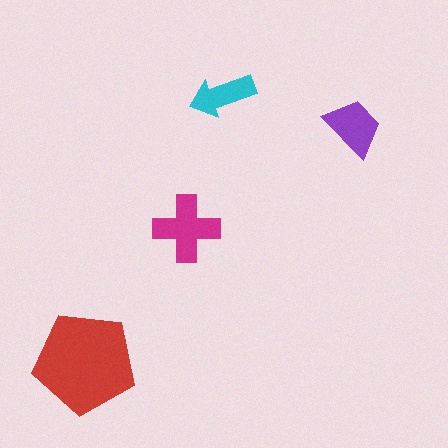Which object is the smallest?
The cyan arrow.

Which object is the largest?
The red pentagon.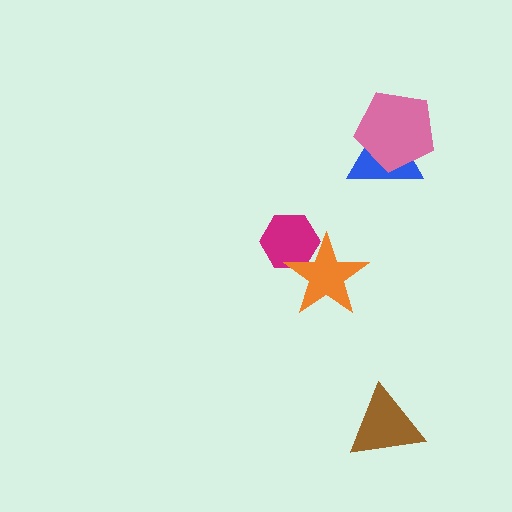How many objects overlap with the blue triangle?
1 object overlaps with the blue triangle.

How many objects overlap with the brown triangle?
0 objects overlap with the brown triangle.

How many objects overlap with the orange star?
1 object overlaps with the orange star.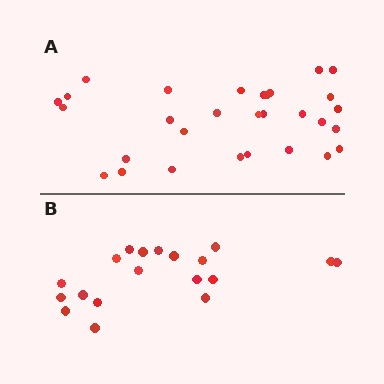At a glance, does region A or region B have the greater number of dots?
Region A (the top region) has more dots.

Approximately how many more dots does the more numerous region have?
Region A has roughly 12 or so more dots than region B.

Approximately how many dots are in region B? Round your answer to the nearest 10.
About 20 dots. (The exact count is 19, which rounds to 20.)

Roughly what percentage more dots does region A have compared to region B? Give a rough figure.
About 60% more.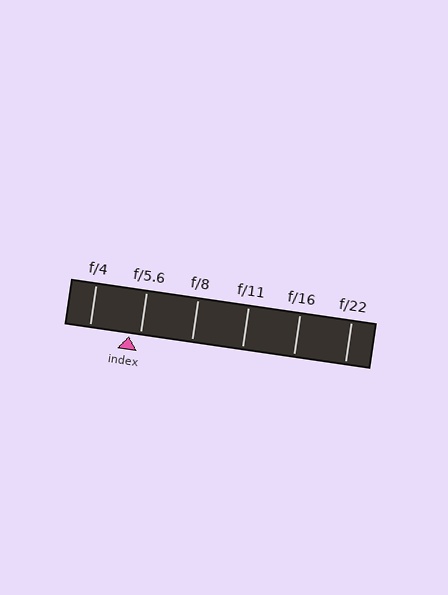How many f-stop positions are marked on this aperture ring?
There are 6 f-stop positions marked.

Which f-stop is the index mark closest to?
The index mark is closest to f/5.6.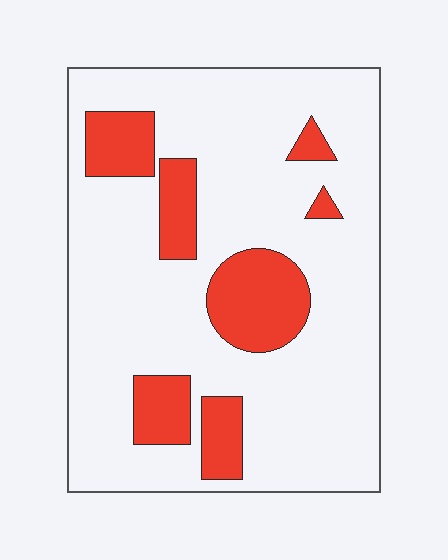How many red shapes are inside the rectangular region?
7.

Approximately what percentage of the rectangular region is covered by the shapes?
Approximately 20%.